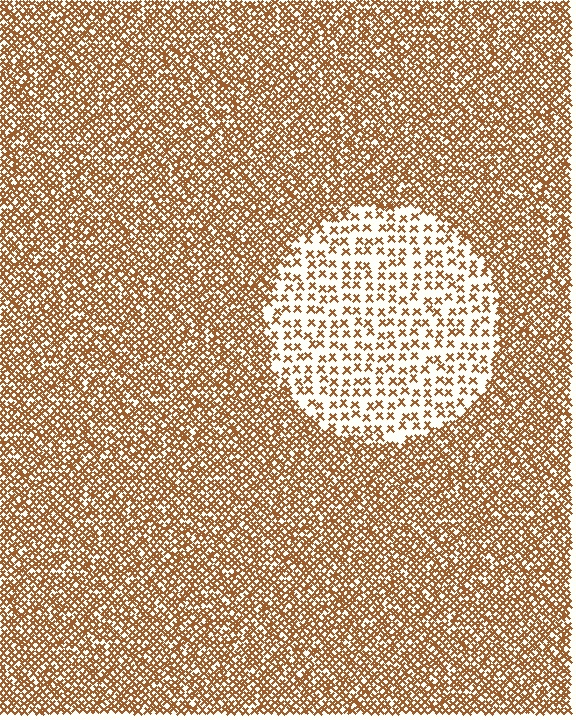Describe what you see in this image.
The image contains small brown elements arranged at two different densities. A circle-shaped region is visible where the elements are less densely packed than the surrounding area.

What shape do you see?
I see a circle.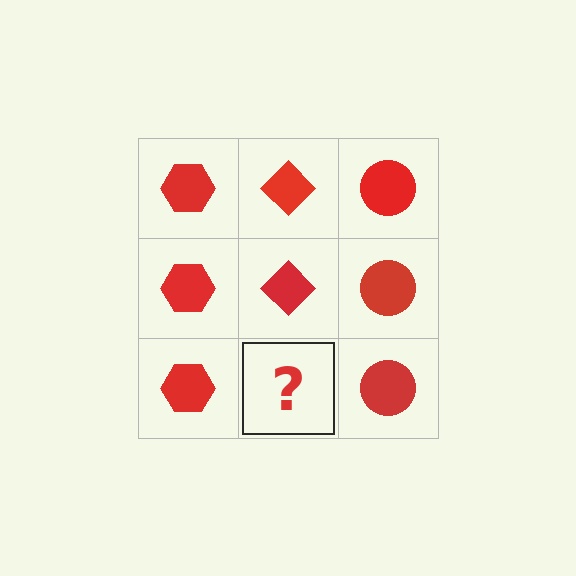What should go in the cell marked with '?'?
The missing cell should contain a red diamond.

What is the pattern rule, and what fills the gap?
The rule is that each column has a consistent shape. The gap should be filled with a red diamond.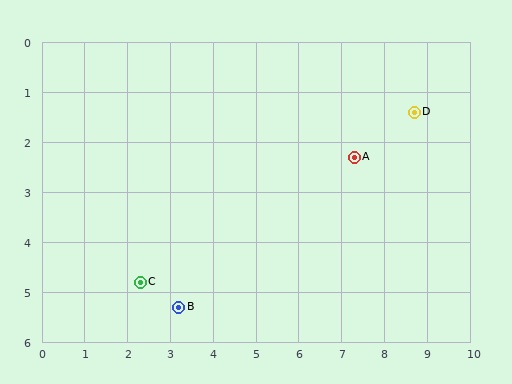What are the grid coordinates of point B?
Point B is at approximately (3.2, 5.3).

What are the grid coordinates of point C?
Point C is at approximately (2.3, 4.8).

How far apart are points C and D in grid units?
Points C and D are about 7.2 grid units apart.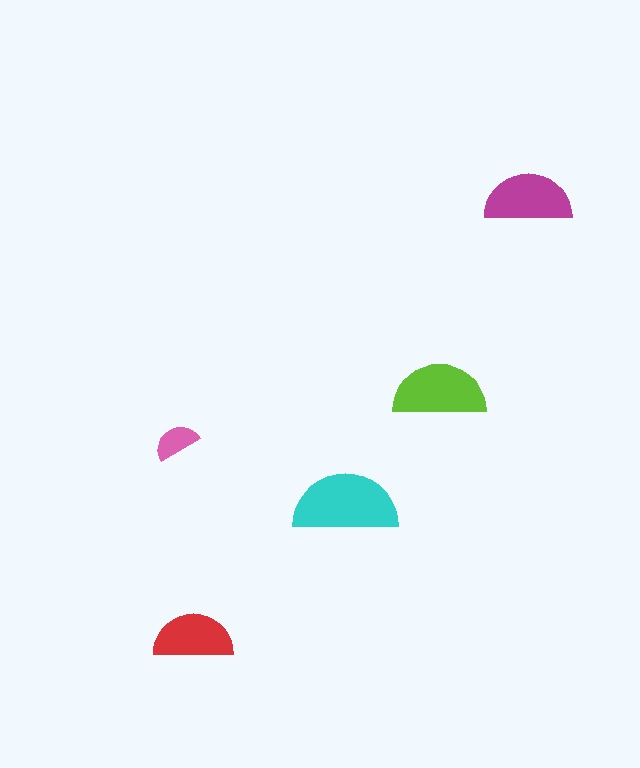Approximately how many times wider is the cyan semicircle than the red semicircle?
About 1.5 times wider.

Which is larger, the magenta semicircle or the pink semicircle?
The magenta one.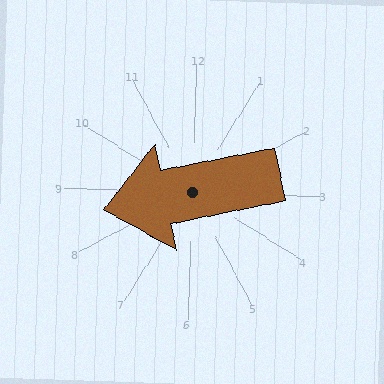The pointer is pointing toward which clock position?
Roughly 9 o'clock.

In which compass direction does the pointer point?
West.